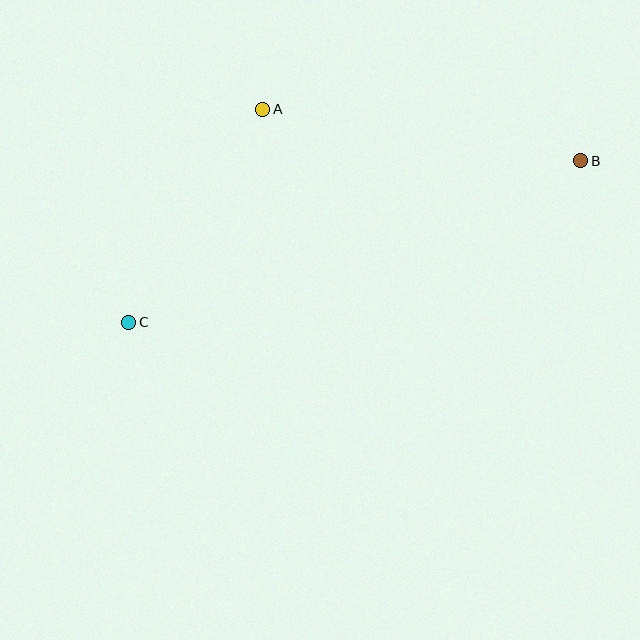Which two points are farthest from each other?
Points B and C are farthest from each other.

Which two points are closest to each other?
Points A and C are closest to each other.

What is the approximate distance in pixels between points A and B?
The distance between A and B is approximately 322 pixels.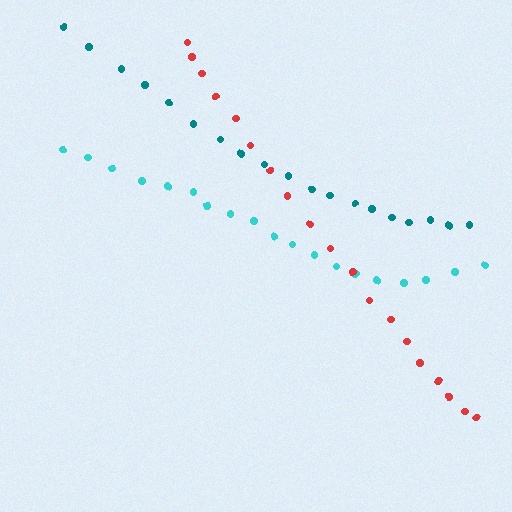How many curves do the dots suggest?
There are 3 distinct paths.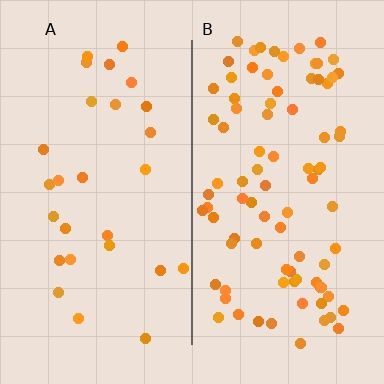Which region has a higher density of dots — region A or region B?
B (the right).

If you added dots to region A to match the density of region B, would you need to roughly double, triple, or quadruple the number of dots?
Approximately triple.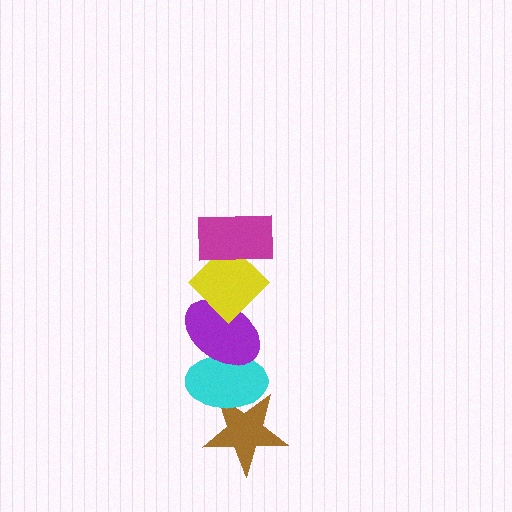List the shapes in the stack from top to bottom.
From top to bottom: the magenta rectangle, the yellow diamond, the purple ellipse, the cyan ellipse, the brown star.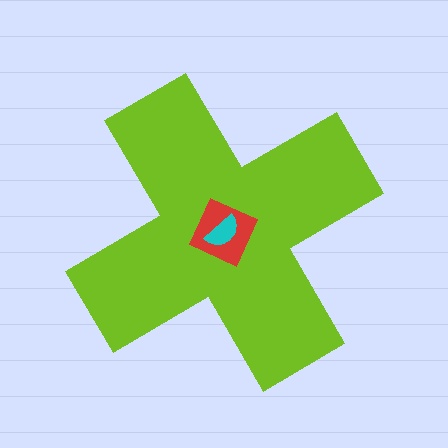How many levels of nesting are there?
3.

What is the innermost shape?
The cyan semicircle.